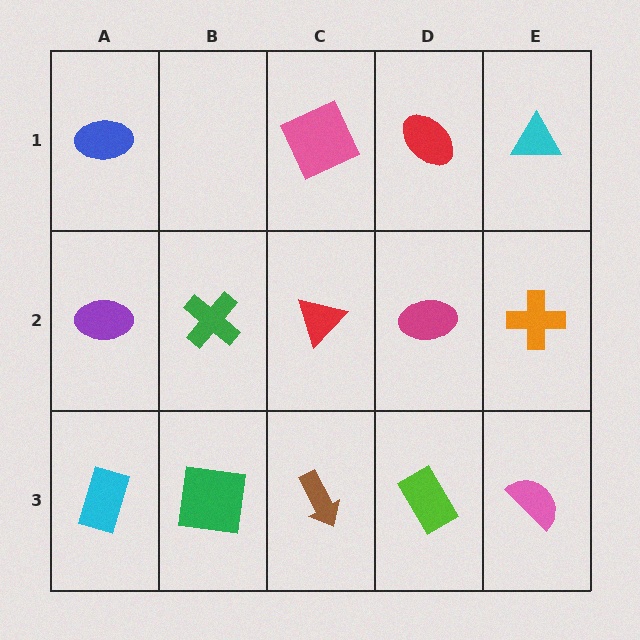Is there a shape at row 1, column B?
No, that cell is empty.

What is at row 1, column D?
A red ellipse.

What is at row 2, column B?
A green cross.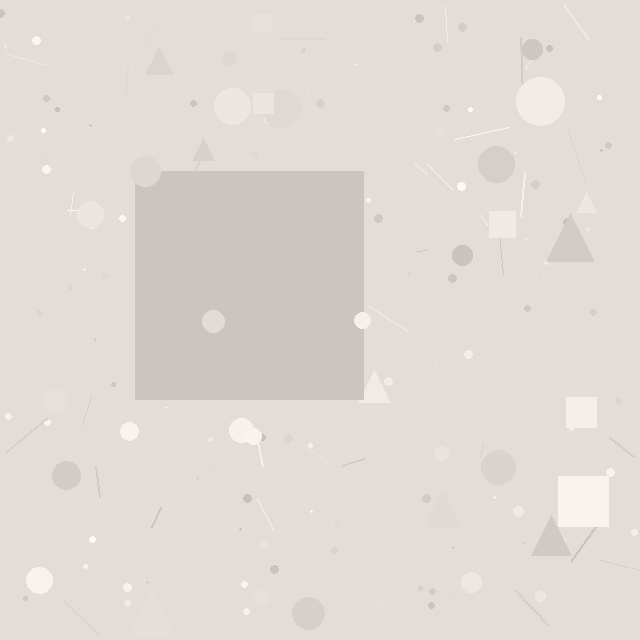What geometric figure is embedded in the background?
A square is embedded in the background.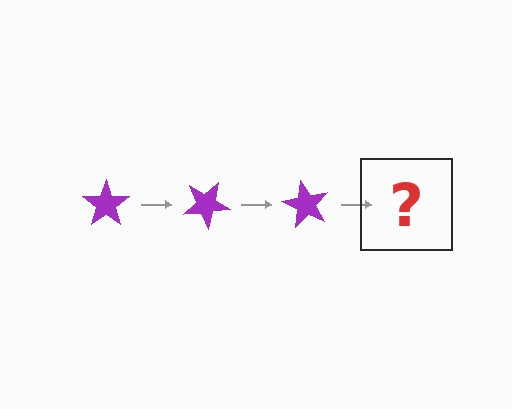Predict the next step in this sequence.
The next step is a purple star rotated 90 degrees.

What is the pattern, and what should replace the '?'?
The pattern is that the star rotates 30 degrees each step. The '?' should be a purple star rotated 90 degrees.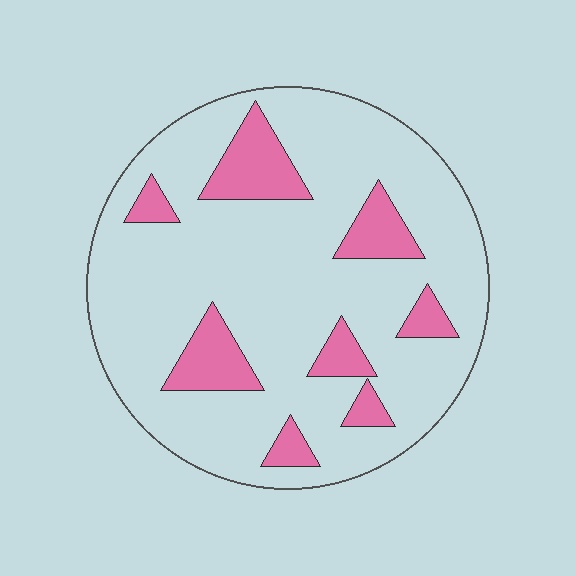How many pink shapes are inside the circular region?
8.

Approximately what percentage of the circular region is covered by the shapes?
Approximately 20%.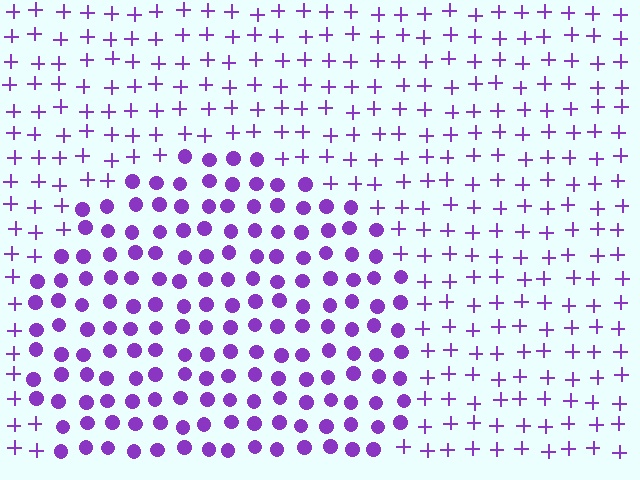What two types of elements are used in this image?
The image uses circles inside the circle region and plus signs outside it.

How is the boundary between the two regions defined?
The boundary is defined by a change in element shape: circles inside vs. plus signs outside. All elements share the same color and spacing.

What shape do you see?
I see a circle.